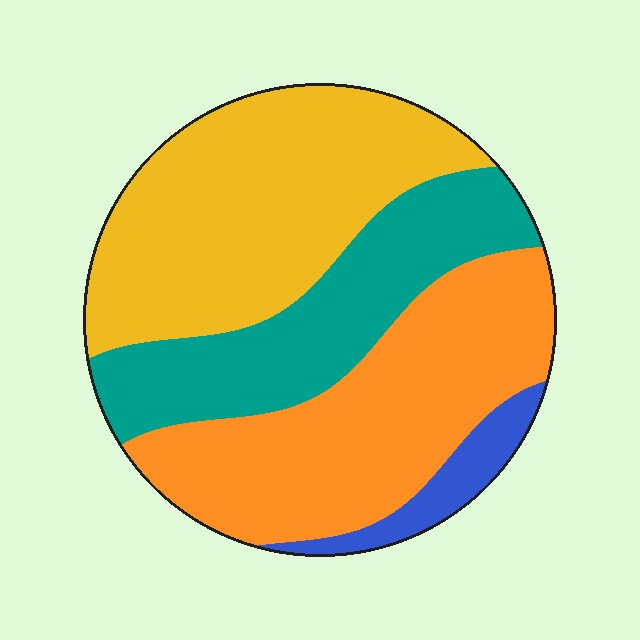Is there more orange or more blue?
Orange.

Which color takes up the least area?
Blue, at roughly 5%.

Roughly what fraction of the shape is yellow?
Yellow covers 36% of the shape.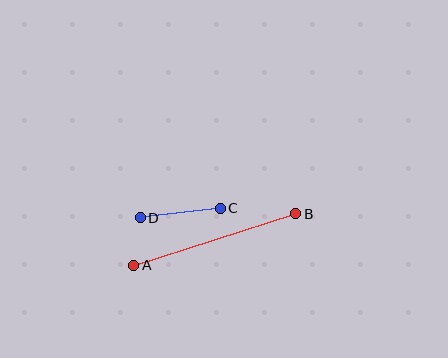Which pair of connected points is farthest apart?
Points A and B are farthest apart.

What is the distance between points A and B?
The distance is approximately 170 pixels.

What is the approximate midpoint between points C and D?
The midpoint is at approximately (180, 213) pixels.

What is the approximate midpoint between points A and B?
The midpoint is at approximately (214, 239) pixels.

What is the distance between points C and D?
The distance is approximately 81 pixels.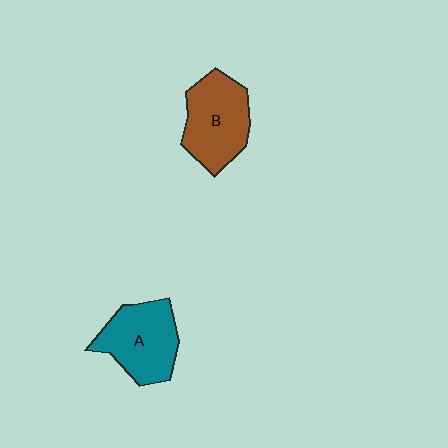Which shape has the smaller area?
Shape A (teal).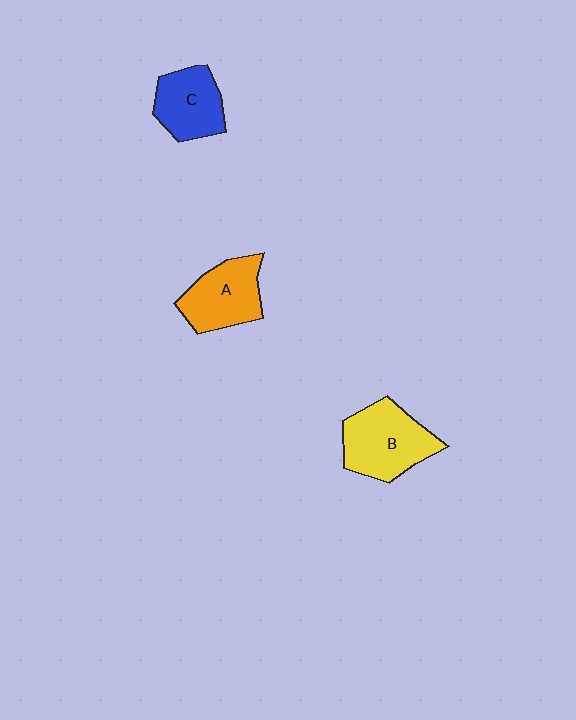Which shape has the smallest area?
Shape C (blue).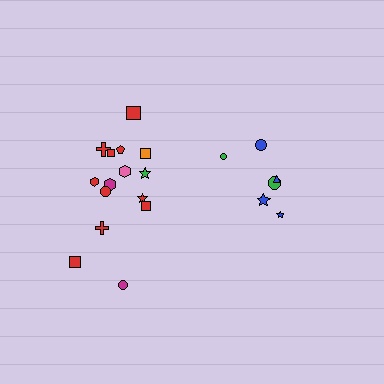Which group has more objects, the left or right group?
The left group.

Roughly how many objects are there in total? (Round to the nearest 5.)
Roughly 20 objects in total.